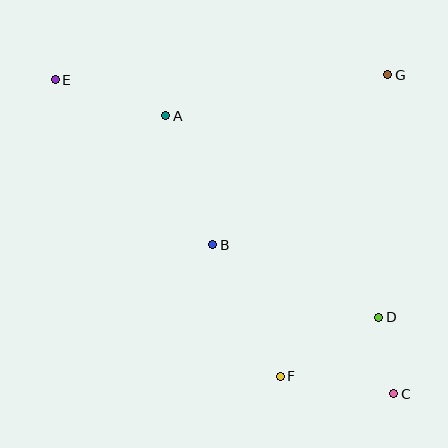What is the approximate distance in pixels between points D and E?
The distance between D and E is approximately 401 pixels.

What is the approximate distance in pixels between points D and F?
The distance between D and F is approximately 115 pixels.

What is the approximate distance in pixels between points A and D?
The distance between A and D is approximately 293 pixels.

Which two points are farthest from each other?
Points C and E are farthest from each other.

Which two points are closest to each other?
Points C and D are closest to each other.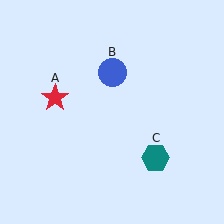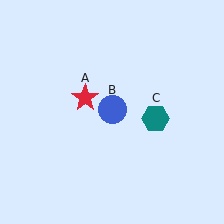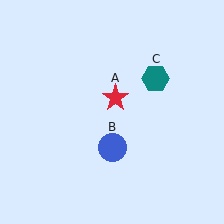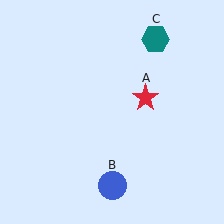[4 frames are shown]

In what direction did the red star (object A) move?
The red star (object A) moved right.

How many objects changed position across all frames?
3 objects changed position: red star (object A), blue circle (object B), teal hexagon (object C).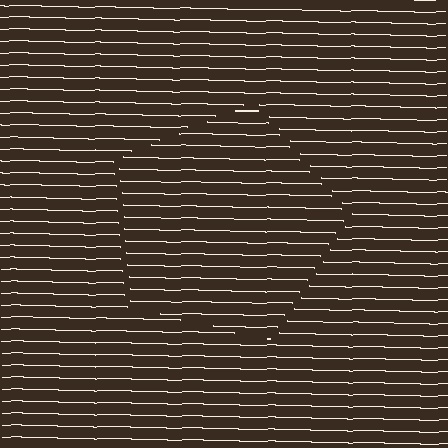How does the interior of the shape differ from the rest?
The interior of the shape contains the same grating, shifted by half a period — the contour is defined by the phase discontinuity where line-ends from the inner and outer gratings abut.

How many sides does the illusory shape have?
5 sides — the line-ends trace a pentagon.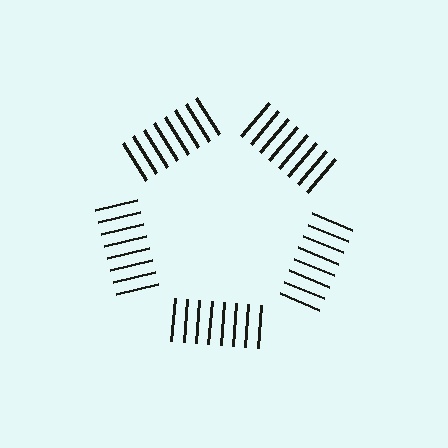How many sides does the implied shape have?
5 sides — the line-ends trace a pentagon.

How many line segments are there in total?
40 — 8 along each of the 5 edges.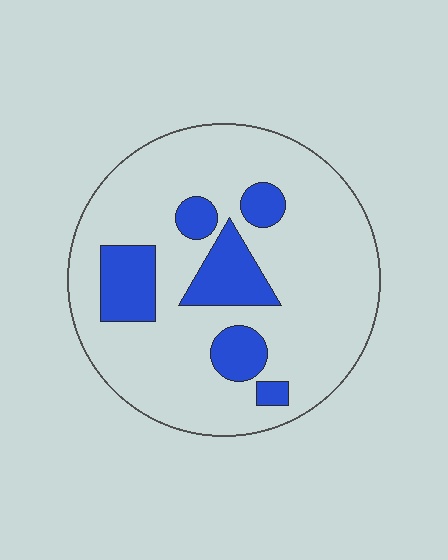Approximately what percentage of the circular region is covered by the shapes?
Approximately 20%.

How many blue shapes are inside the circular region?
6.